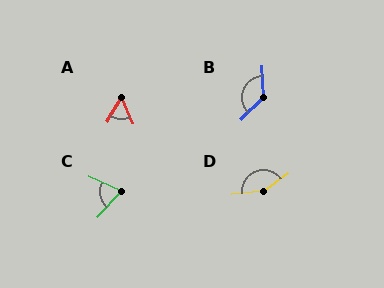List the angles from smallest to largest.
A (55°), C (71°), B (133°), D (151°).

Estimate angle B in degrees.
Approximately 133 degrees.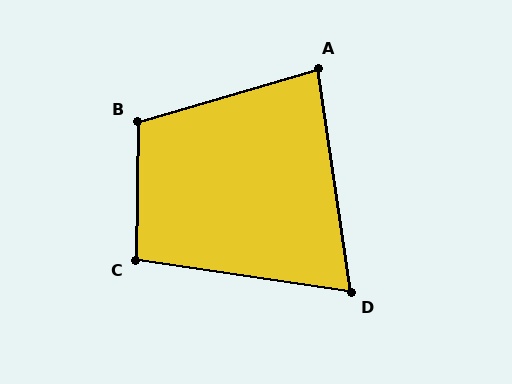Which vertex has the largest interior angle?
B, at approximately 107 degrees.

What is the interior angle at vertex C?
Approximately 98 degrees (obtuse).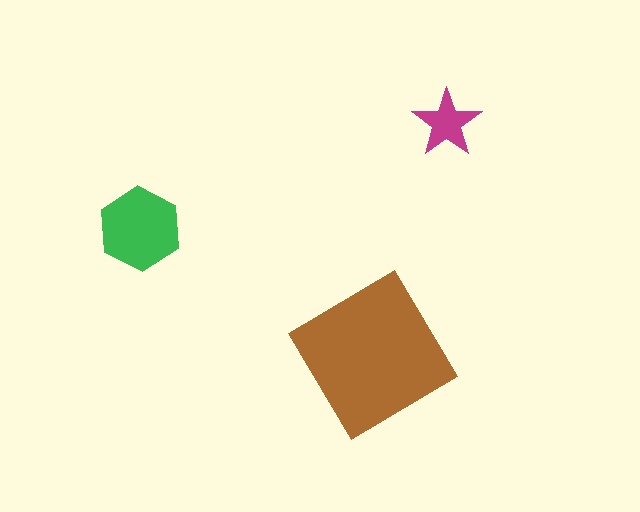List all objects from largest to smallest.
The brown diamond, the green hexagon, the magenta star.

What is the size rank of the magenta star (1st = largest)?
3rd.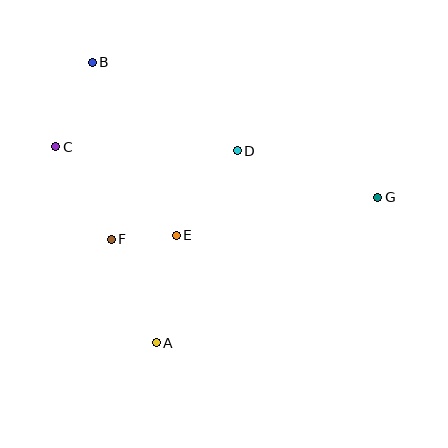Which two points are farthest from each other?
Points C and G are farthest from each other.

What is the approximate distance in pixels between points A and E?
The distance between A and E is approximately 109 pixels.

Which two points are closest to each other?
Points E and F are closest to each other.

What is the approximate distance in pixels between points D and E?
The distance between D and E is approximately 104 pixels.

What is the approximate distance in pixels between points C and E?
The distance between C and E is approximately 150 pixels.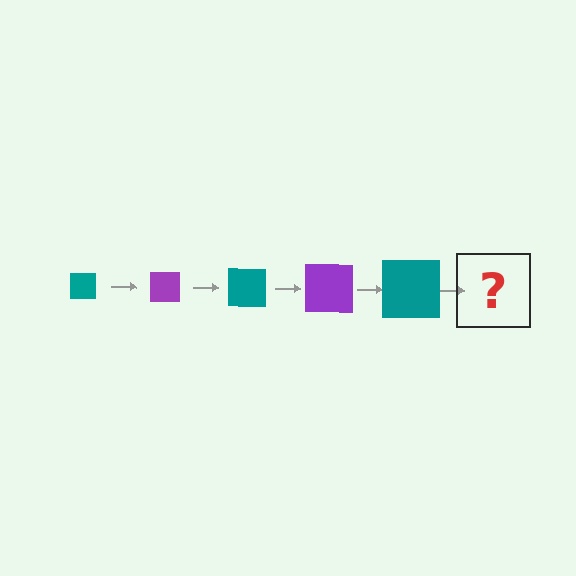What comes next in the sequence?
The next element should be a purple square, larger than the previous one.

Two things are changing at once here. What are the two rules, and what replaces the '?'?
The two rules are that the square grows larger each step and the color cycles through teal and purple. The '?' should be a purple square, larger than the previous one.